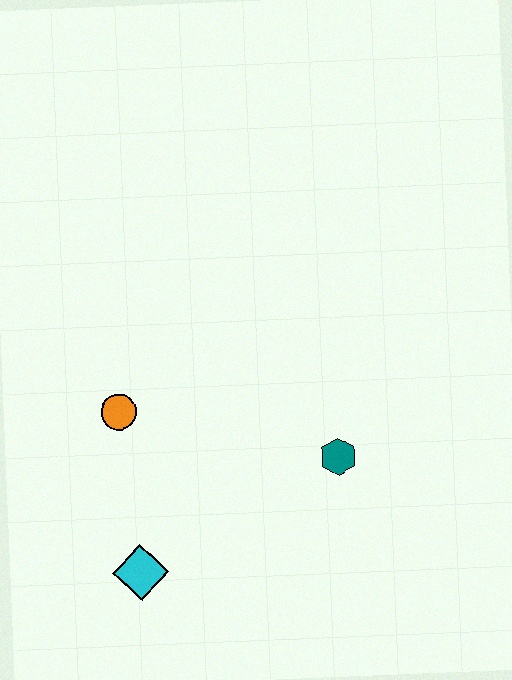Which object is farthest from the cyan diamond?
The teal hexagon is farthest from the cyan diamond.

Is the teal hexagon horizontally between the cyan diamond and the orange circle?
No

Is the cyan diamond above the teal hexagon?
No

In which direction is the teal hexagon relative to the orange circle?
The teal hexagon is to the right of the orange circle.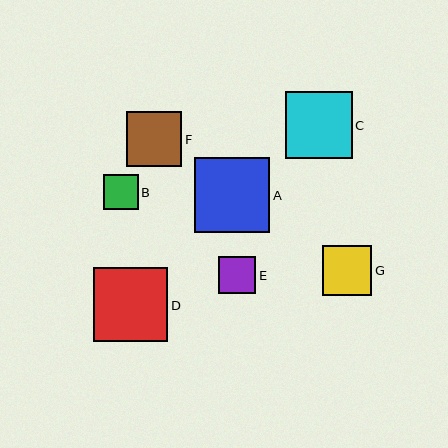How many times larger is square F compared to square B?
Square F is approximately 1.6 times the size of square B.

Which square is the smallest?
Square B is the smallest with a size of approximately 35 pixels.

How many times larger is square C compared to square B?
Square C is approximately 1.9 times the size of square B.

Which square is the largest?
Square A is the largest with a size of approximately 75 pixels.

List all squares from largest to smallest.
From largest to smallest: A, D, C, F, G, E, B.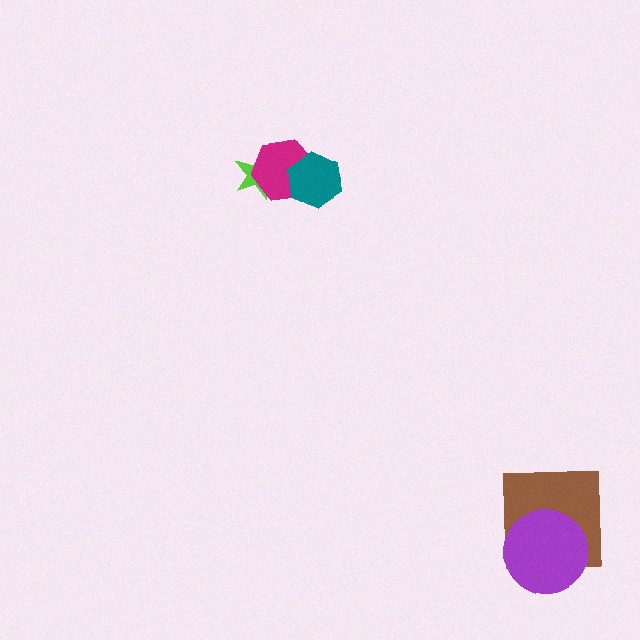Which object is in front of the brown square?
The purple circle is in front of the brown square.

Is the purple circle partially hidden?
No, no other shape covers it.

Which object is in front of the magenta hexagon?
The teal hexagon is in front of the magenta hexagon.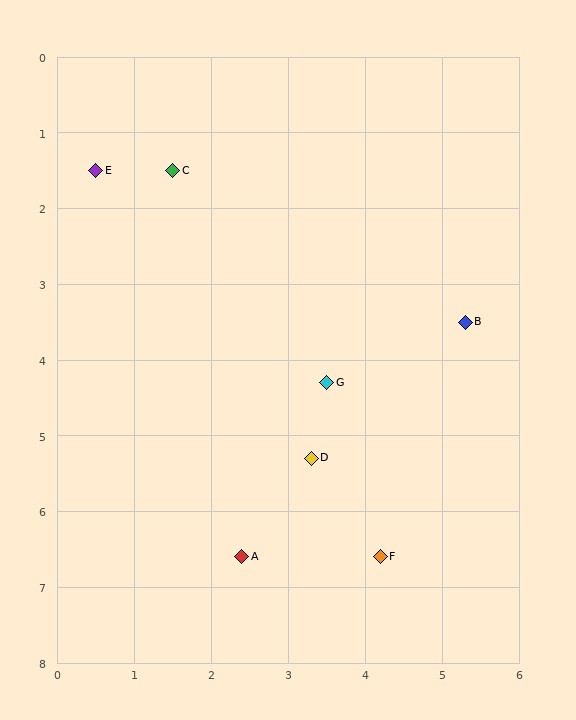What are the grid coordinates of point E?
Point E is at approximately (0.5, 1.5).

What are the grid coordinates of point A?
Point A is at approximately (2.4, 6.6).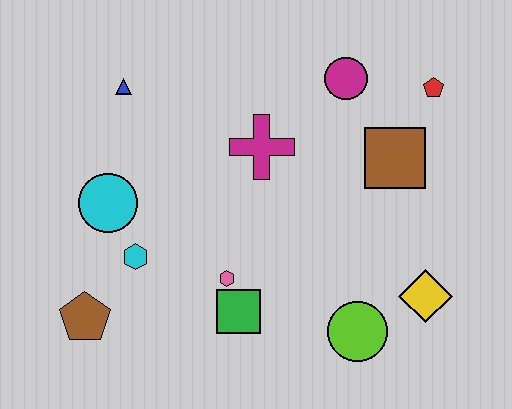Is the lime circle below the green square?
Yes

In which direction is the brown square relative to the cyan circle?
The brown square is to the right of the cyan circle.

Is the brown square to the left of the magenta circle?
No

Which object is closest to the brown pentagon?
The cyan hexagon is closest to the brown pentagon.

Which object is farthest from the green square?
The red pentagon is farthest from the green square.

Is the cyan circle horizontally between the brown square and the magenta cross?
No